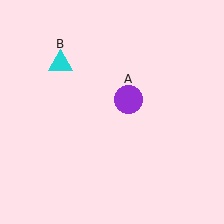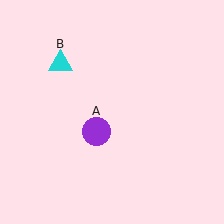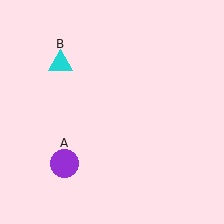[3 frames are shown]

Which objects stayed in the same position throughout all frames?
Cyan triangle (object B) remained stationary.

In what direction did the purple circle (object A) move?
The purple circle (object A) moved down and to the left.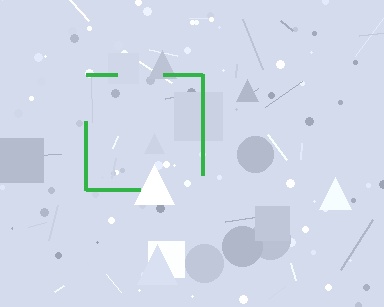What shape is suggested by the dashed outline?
The dashed outline suggests a square.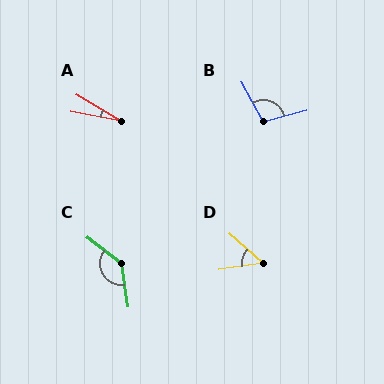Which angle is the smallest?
A, at approximately 19 degrees.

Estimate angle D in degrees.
Approximately 50 degrees.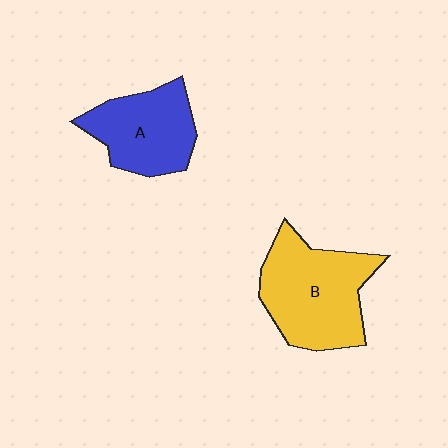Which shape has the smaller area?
Shape A (blue).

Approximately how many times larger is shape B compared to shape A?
Approximately 1.3 times.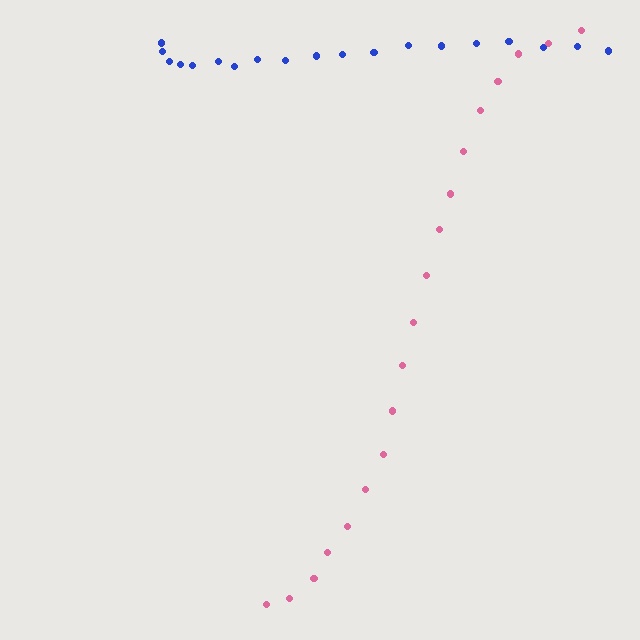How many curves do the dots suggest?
There are 2 distinct paths.